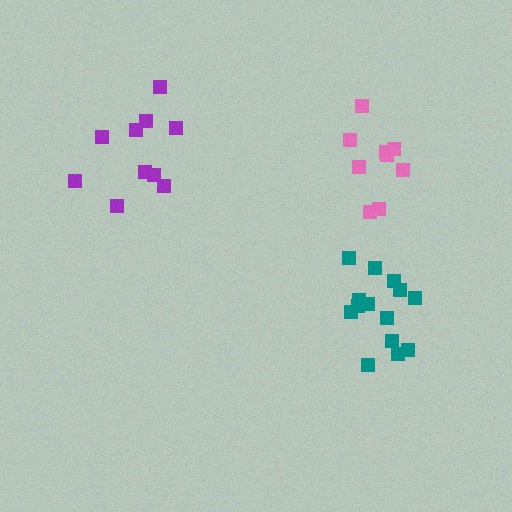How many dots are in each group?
Group 1: 9 dots, Group 2: 14 dots, Group 3: 10 dots (33 total).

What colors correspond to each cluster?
The clusters are colored: pink, teal, purple.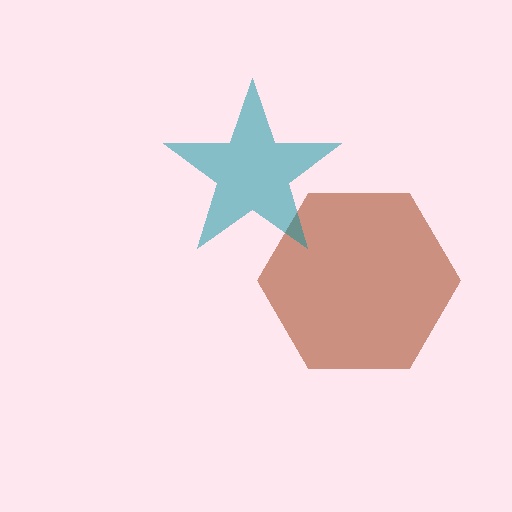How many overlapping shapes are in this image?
There are 2 overlapping shapes in the image.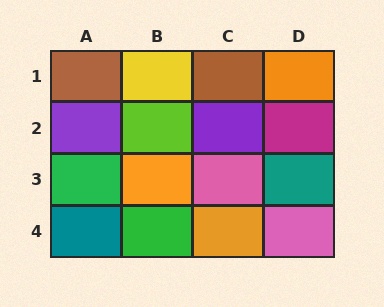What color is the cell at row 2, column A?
Purple.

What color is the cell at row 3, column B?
Orange.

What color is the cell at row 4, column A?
Teal.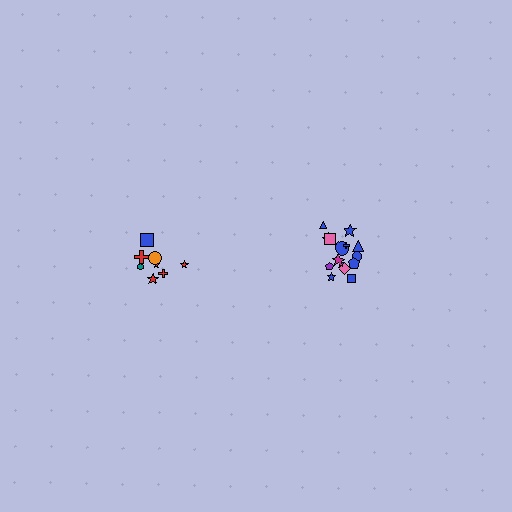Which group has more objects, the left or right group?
The right group.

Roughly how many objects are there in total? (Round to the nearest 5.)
Roughly 25 objects in total.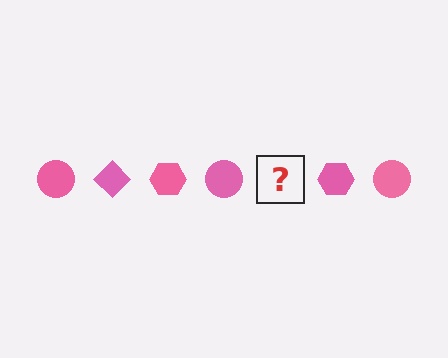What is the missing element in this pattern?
The missing element is a pink diamond.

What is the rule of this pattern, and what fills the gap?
The rule is that the pattern cycles through circle, diamond, hexagon shapes in pink. The gap should be filled with a pink diamond.